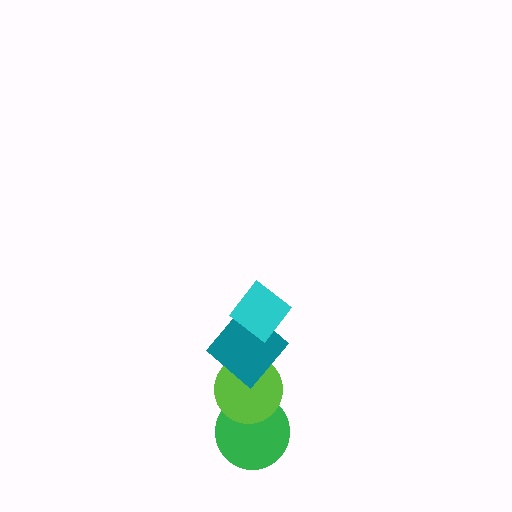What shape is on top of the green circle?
The lime circle is on top of the green circle.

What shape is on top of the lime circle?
The teal diamond is on top of the lime circle.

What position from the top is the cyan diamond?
The cyan diamond is 1st from the top.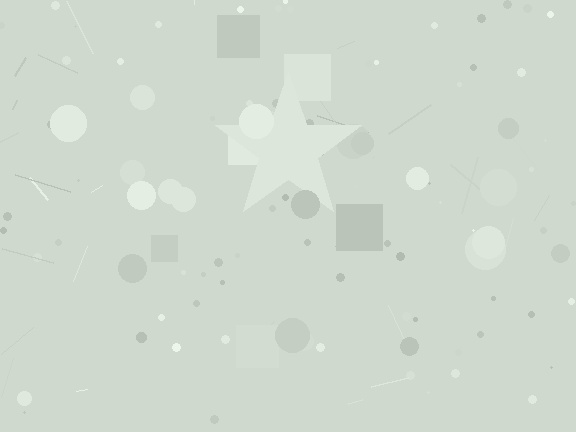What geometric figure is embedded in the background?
A star is embedded in the background.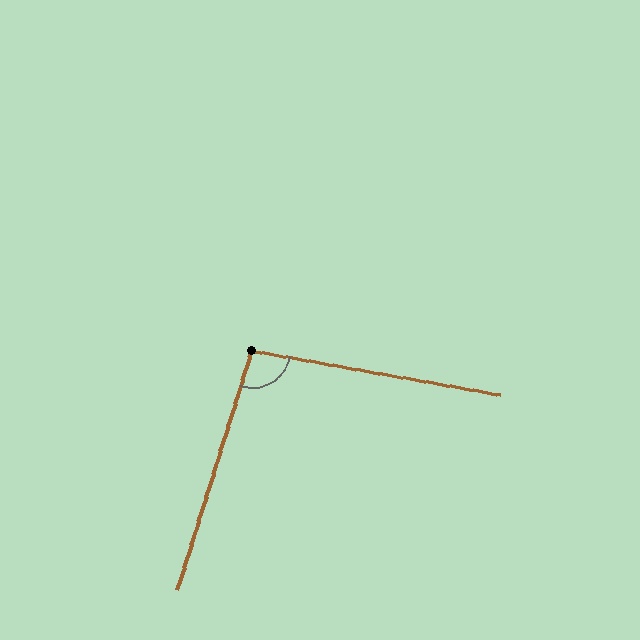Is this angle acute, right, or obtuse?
It is obtuse.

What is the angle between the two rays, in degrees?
Approximately 97 degrees.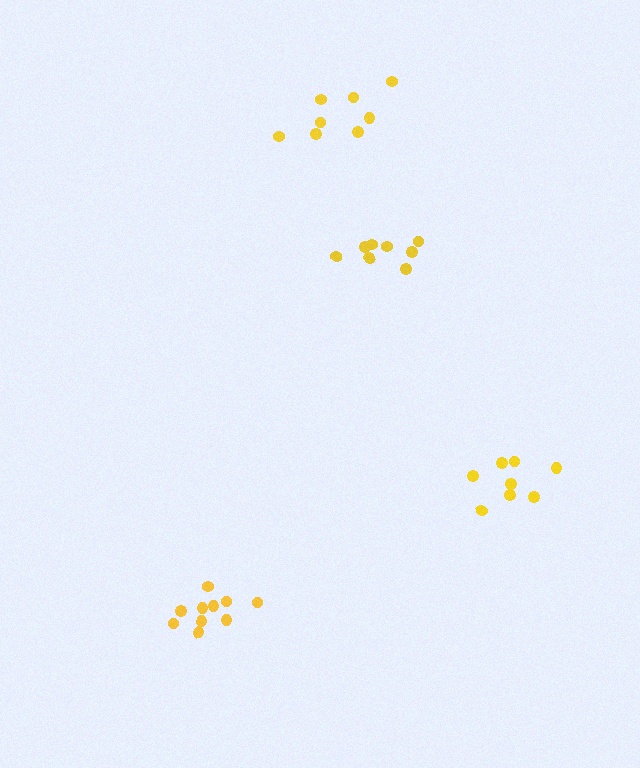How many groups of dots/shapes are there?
There are 4 groups.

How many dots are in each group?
Group 1: 8 dots, Group 2: 8 dots, Group 3: 10 dots, Group 4: 8 dots (34 total).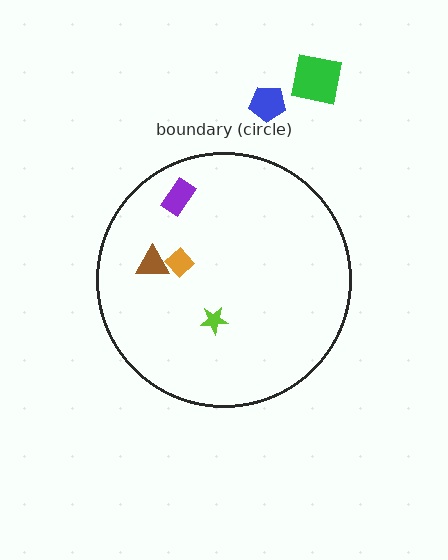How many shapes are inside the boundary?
4 inside, 2 outside.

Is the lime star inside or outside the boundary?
Inside.